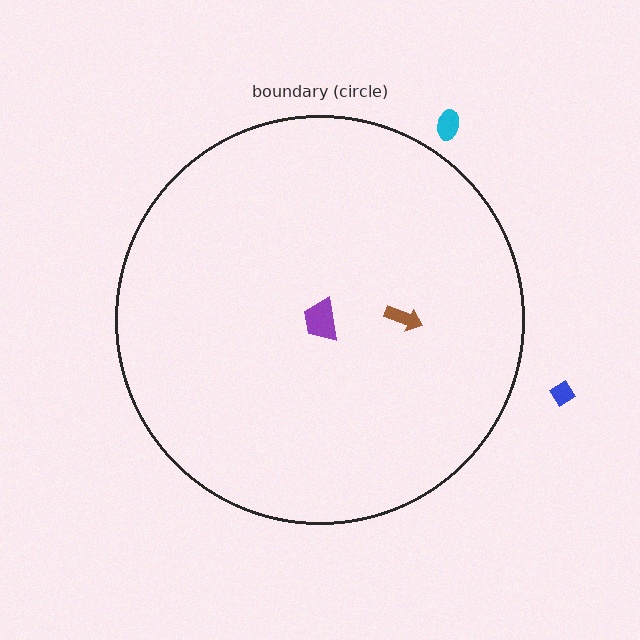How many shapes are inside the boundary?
2 inside, 2 outside.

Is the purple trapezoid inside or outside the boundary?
Inside.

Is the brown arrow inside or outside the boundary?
Inside.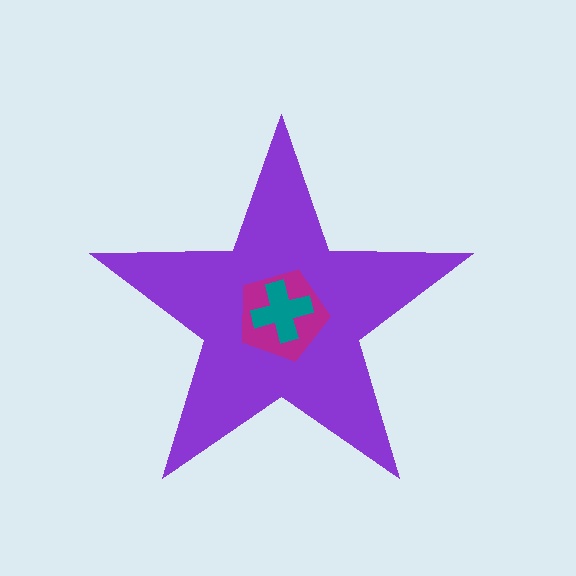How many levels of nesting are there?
3.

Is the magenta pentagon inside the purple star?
Yes.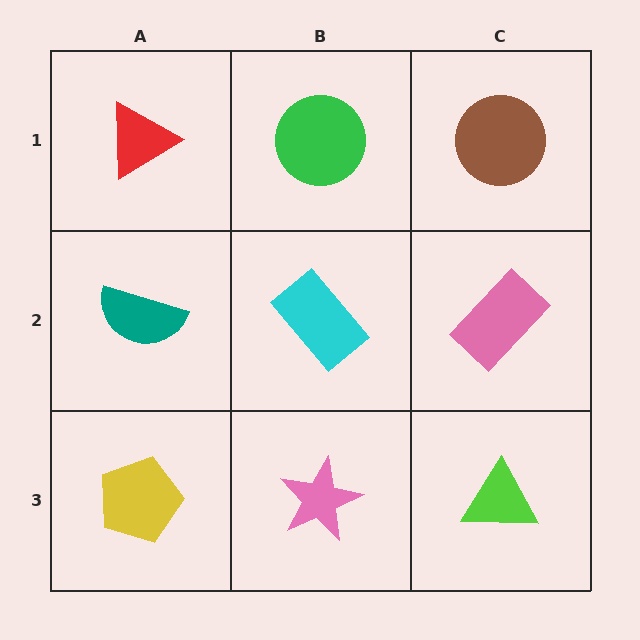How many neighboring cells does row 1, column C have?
2.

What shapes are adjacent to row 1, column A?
A teal semicircle (row 2, column A), a green circle (row 1, column B).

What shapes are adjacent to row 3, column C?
A pink rectangle (row 2, column C), a pink star (row 3, column B).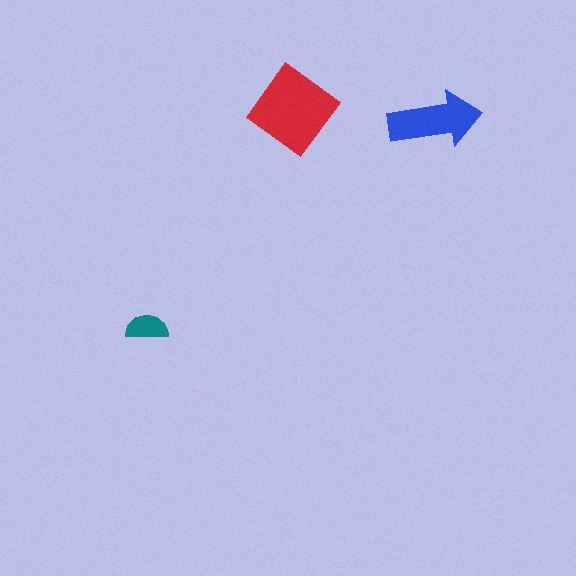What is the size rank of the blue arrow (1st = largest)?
2nd.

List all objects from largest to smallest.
The red diamond, the blue arrow, the teal semicircle.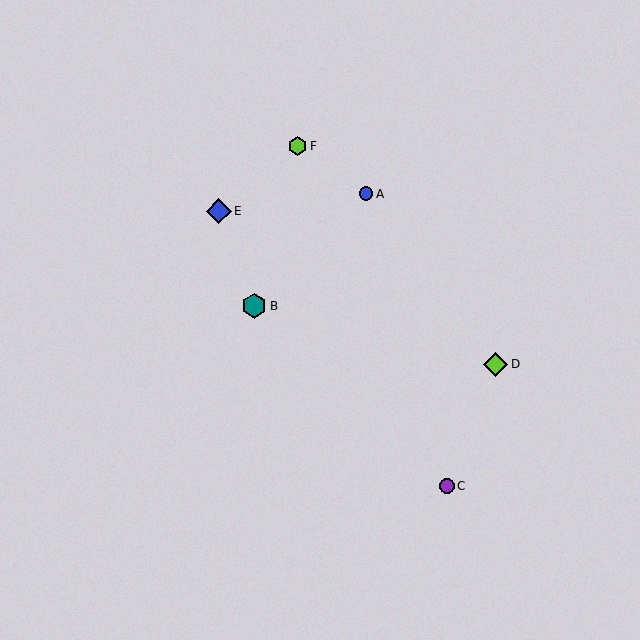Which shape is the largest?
The teal hexagon (labeled B) is the largest.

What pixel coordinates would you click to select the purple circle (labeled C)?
Click at (447, 486) to select the purple circle C.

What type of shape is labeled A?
Shape A is a blue circle.